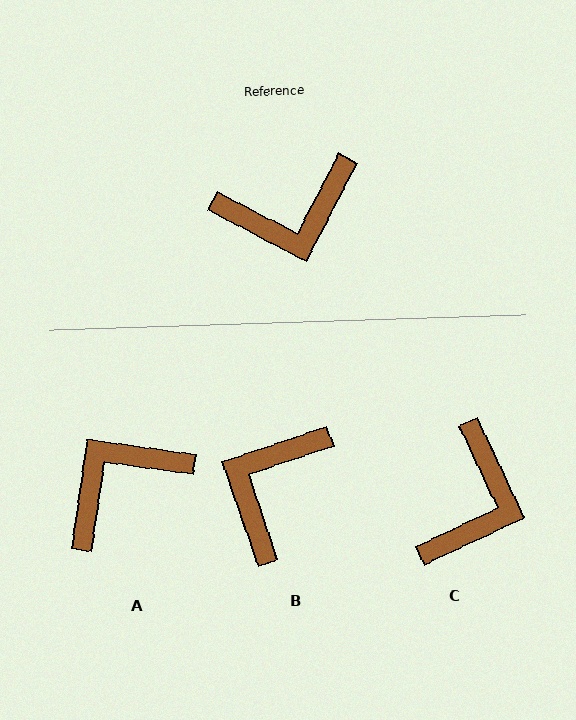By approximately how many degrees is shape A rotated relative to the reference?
Approximately 161 degrees clockwise.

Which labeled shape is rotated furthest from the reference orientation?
A, about 161 degrees away.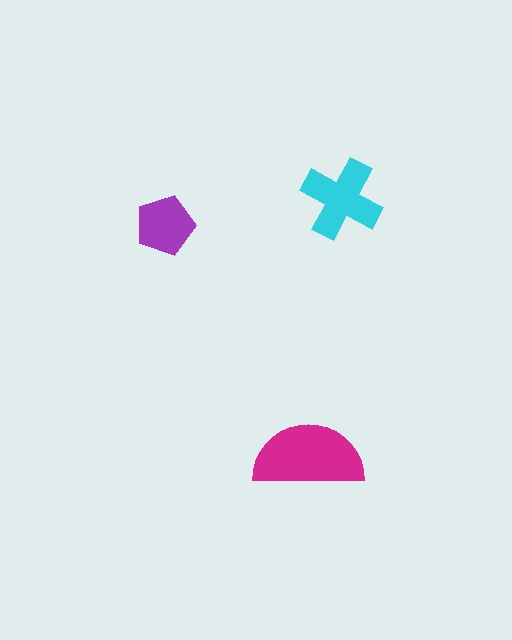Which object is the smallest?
The purple pentagon.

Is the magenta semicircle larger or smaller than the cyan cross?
Larger.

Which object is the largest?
The magenta semicircle.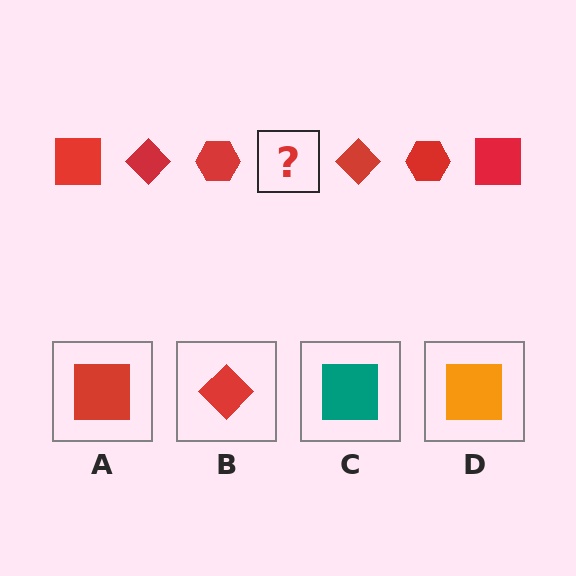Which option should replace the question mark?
Option A.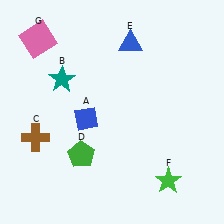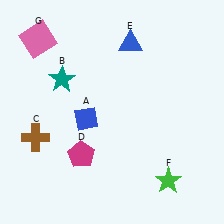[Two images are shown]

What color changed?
The pentagon (D) changed from green in Image 1 to magenta in Image 2.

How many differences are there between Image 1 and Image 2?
There is 1 difference between the two images.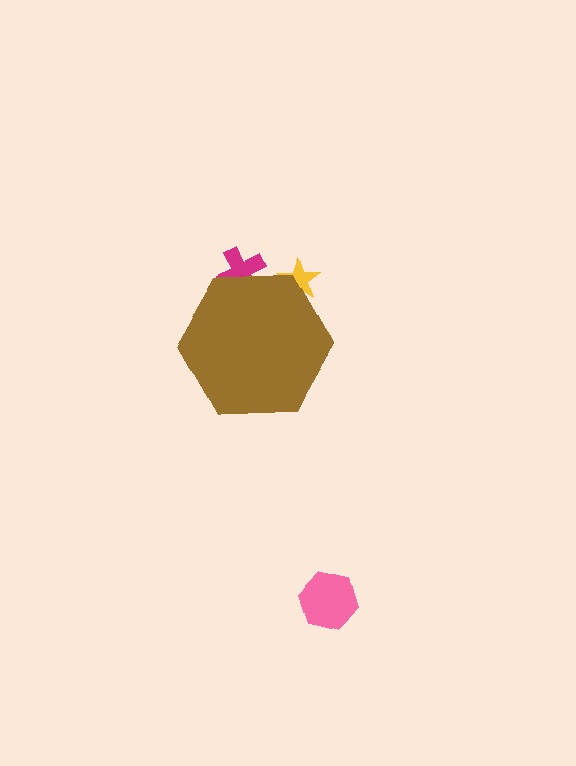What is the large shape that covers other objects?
A brown hexagon.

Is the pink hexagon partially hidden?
No, the pink hexagon is fully visible.